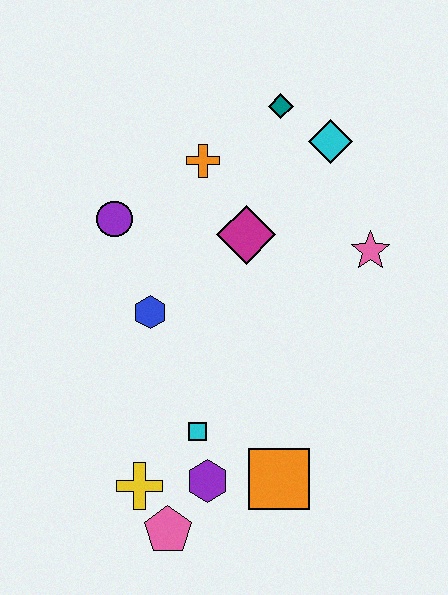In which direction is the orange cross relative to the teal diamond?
The orange cross is to the left of the teal diamond.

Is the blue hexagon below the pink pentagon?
No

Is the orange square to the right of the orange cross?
Yes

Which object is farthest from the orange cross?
The pink pentagon is farthest from the orange cross.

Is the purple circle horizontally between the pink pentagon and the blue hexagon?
No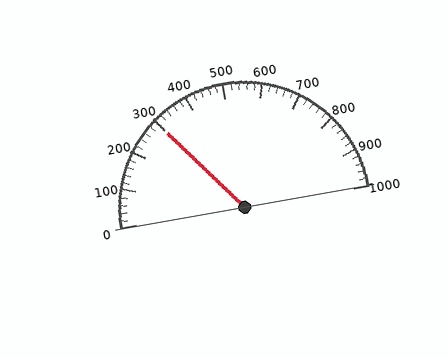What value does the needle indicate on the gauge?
The needle indicates approximately 300.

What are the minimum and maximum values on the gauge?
The gauge ranges from 0 to 1000.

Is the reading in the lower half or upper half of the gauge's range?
The reading is in the lower half of the range (0 to 1000).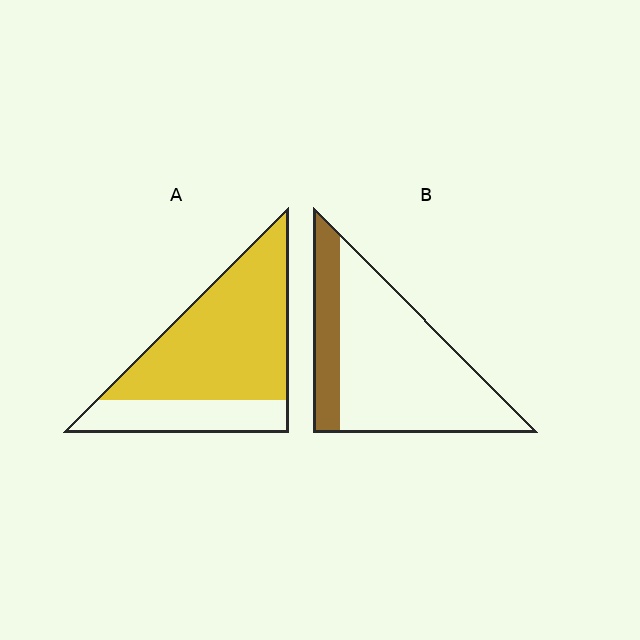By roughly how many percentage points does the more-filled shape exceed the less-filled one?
By roughly 50 percentage points (A over B).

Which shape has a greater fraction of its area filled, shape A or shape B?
Shape A.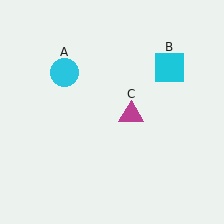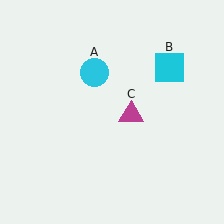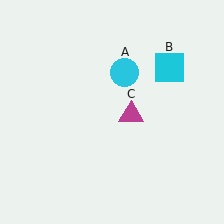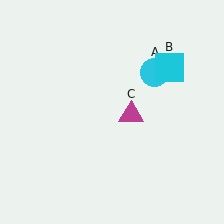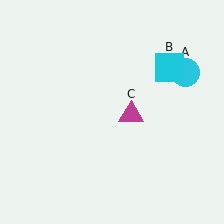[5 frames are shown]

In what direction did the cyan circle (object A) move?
The cyan circle (object A) moved right.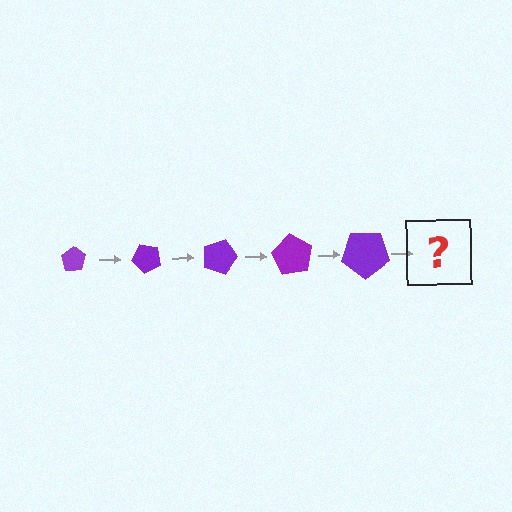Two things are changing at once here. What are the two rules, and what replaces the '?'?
The two rules are that the pentagon grows larger each step and it rotates 45 degrees each step. The '?' should be a pentagon, larger than the previous one and rotated 225 degrees from the start.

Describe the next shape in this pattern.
It should be a pentagon, larger than the previous one and rotated 225 degrees from the start.